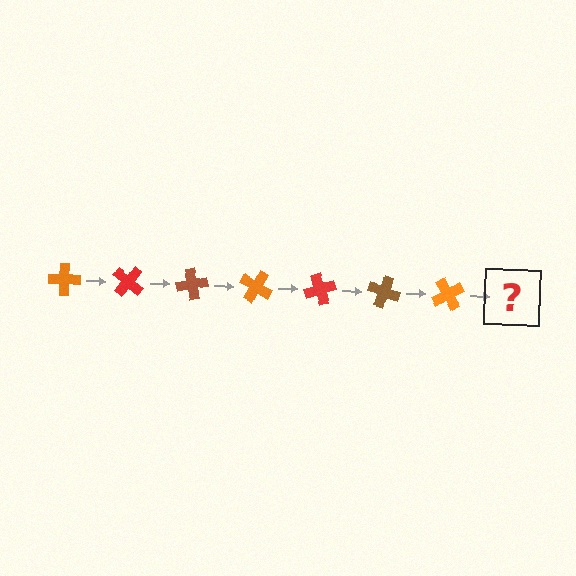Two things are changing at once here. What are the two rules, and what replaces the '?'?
The two rules are that it rotates 40 degrees each step and the color cycles through orange, red, and brown. The '?' should be a red cross, rotated 280 degrees from the start.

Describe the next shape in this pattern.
It should be a red cross, rotated 280 degrees from the start.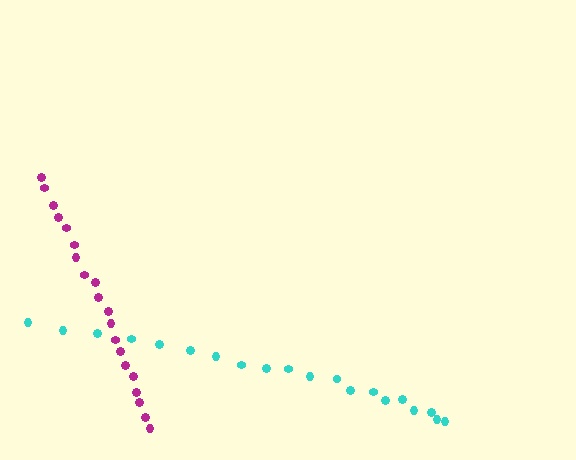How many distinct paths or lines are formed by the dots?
There are 2 distinct paths.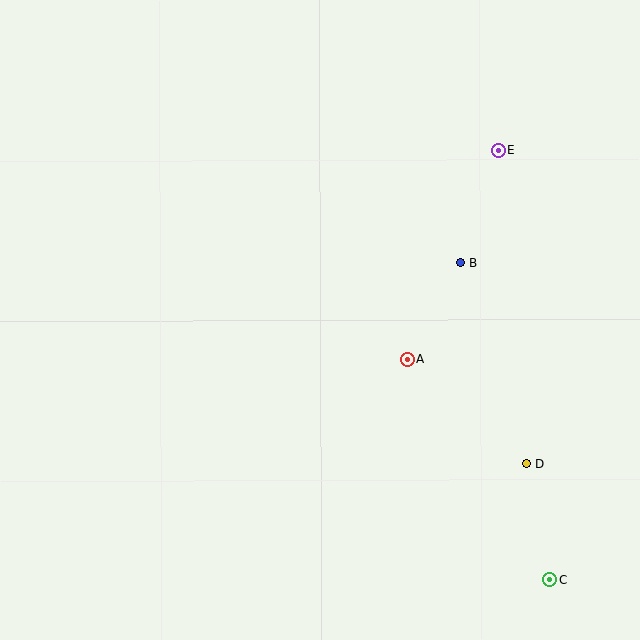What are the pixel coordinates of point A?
Point A is at (407, 359).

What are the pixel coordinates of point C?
Point C is at (550, 580).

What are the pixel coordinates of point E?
Point E is at (498, 150).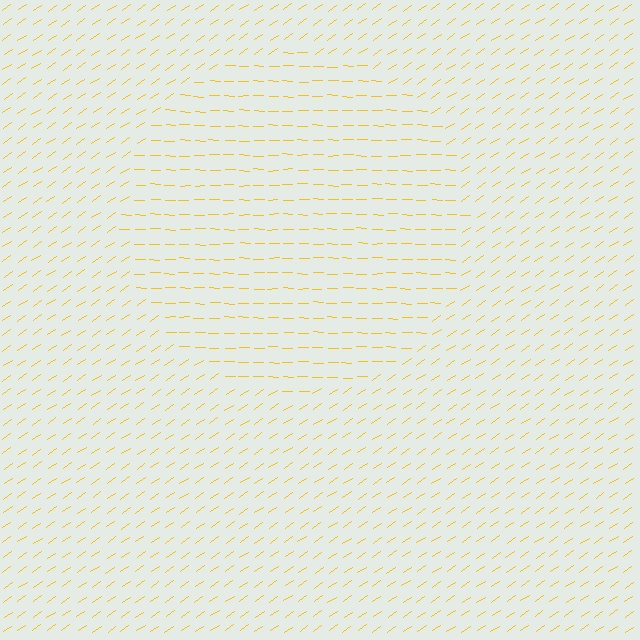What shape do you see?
I see a circle.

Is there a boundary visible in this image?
Yes, there is a texture boundary formed by a change in line orientation.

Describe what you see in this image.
The image is filled with small yellow line segments. A circle region in the image has lines oriented differently from the surrounding lines, creating a visible texture boundary.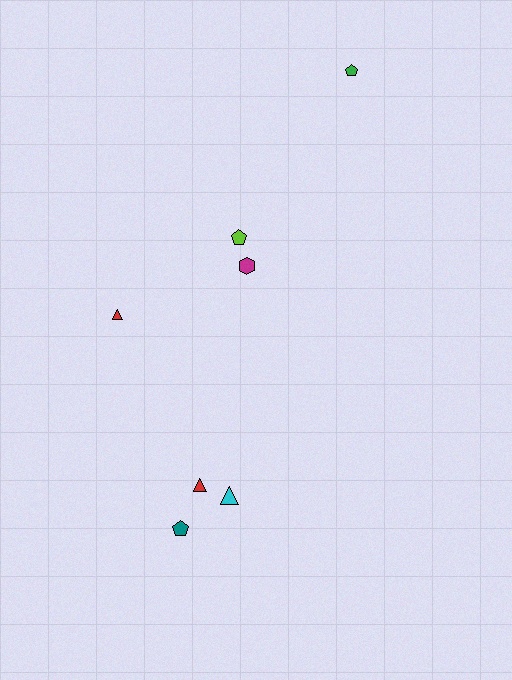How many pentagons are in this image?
There are 3 pentagons.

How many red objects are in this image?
There are 2 red objects.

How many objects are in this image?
There are 7 objects.